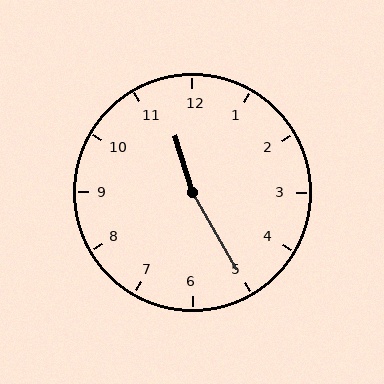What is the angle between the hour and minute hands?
Approximately 168 degrees.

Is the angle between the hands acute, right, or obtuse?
It is obtuse.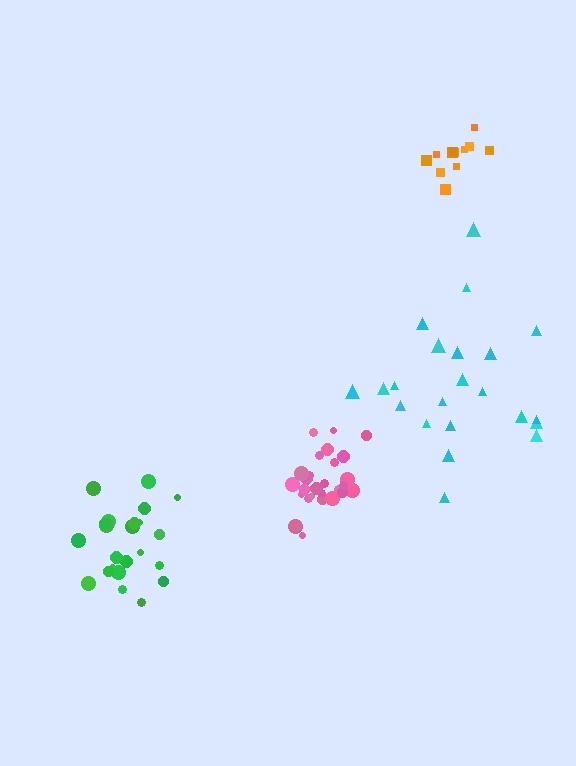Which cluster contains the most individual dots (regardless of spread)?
Pink (27).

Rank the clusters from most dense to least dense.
pink, orange, green, cyan.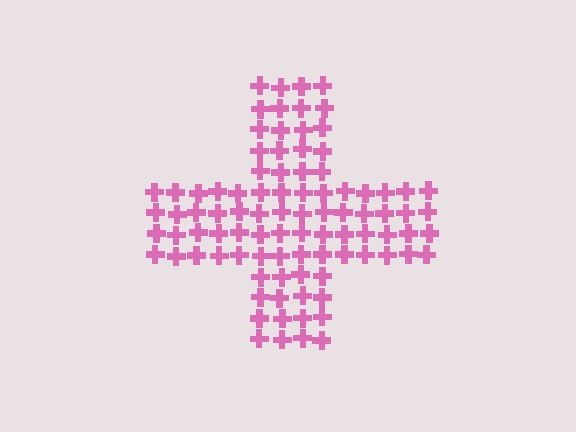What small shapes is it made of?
It is made of small crosses.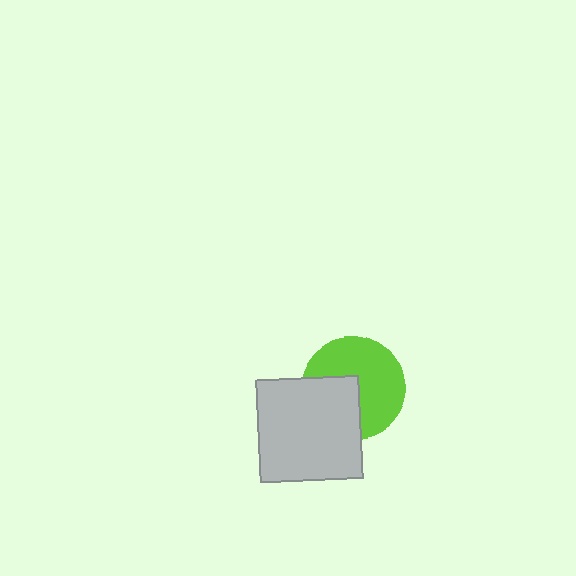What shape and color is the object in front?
The object in front is a light gray square.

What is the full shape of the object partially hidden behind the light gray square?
The partially hidden object is a lime circle.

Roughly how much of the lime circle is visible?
About half of it is visible (roughly 62%).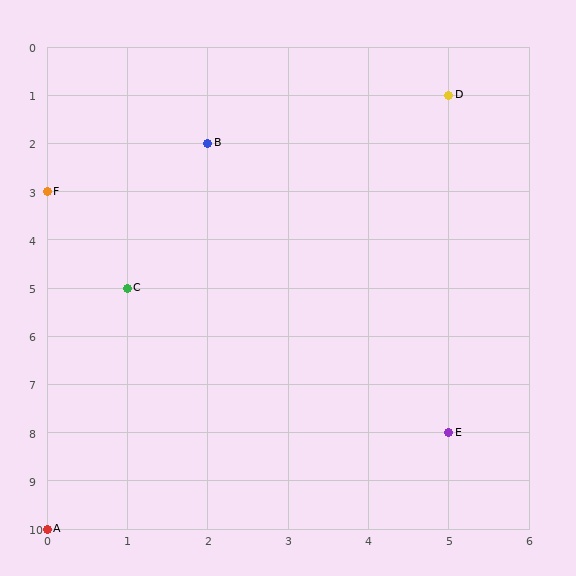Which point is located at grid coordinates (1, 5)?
Point C is at (1, 5).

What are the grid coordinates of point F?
Point F is at grid coordinates (0, 3).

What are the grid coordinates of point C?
Point C is at grid coordinates (1, 5).